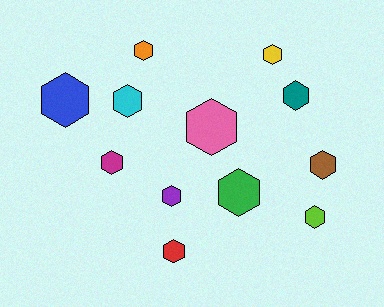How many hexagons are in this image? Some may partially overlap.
There are 12 hexagons.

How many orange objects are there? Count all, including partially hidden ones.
There is 1 orange object.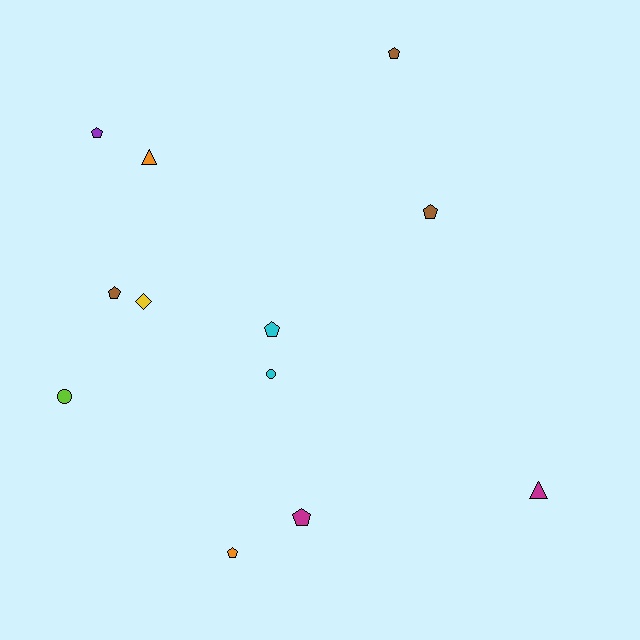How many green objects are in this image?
There are no green objects.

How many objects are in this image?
There are 12 objects.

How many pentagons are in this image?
There are 7 pentagons.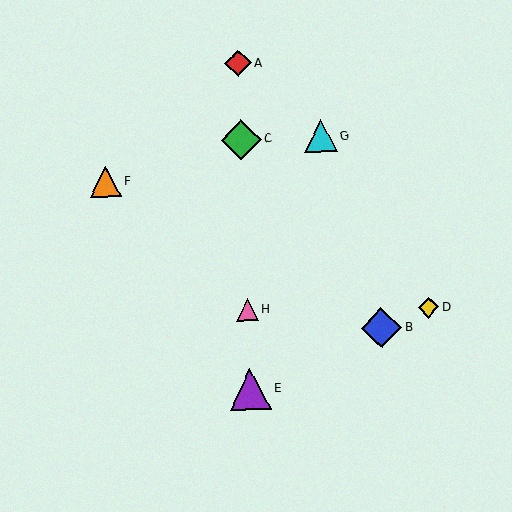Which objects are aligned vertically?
Objects A, C, E, H are aligned vertically.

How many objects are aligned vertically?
4 objects (A, C, E, H) are aligned vertically.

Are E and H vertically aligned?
Yes, both are at x≈250.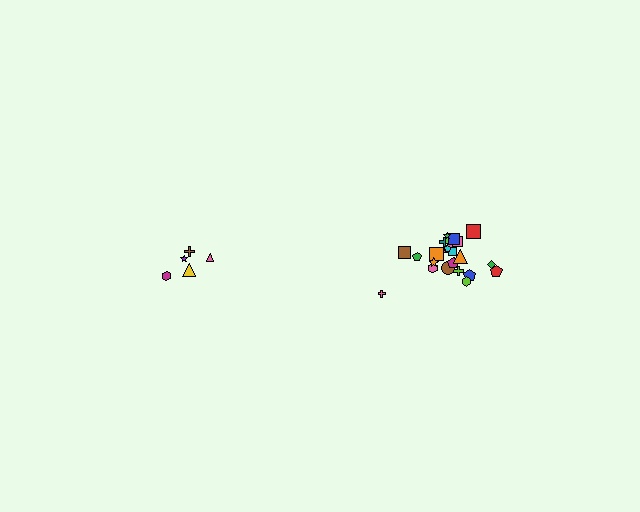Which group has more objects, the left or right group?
The right group.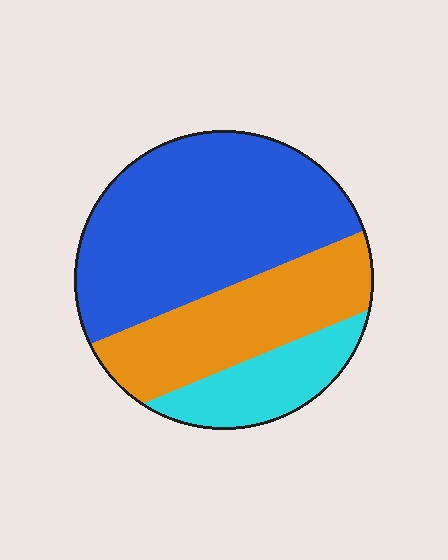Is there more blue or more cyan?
Blue.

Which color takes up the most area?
Blue, at roughly 55%.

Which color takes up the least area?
Cyan, at roughly 15%.